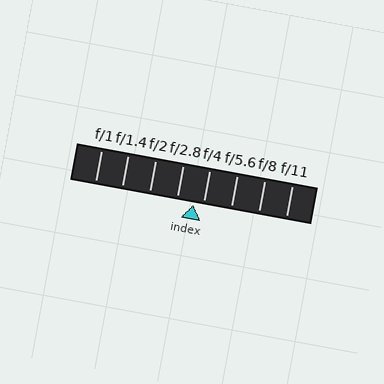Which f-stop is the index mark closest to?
The index mark is closest to f/4.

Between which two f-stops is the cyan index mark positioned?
The index mark is between f/2.8 and f/4.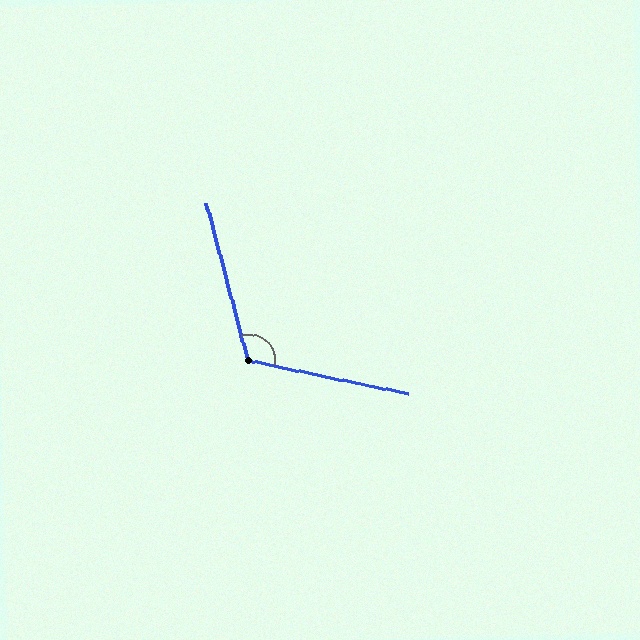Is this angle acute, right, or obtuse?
It is obtuse.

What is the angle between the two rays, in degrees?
Approximately 117 degrees.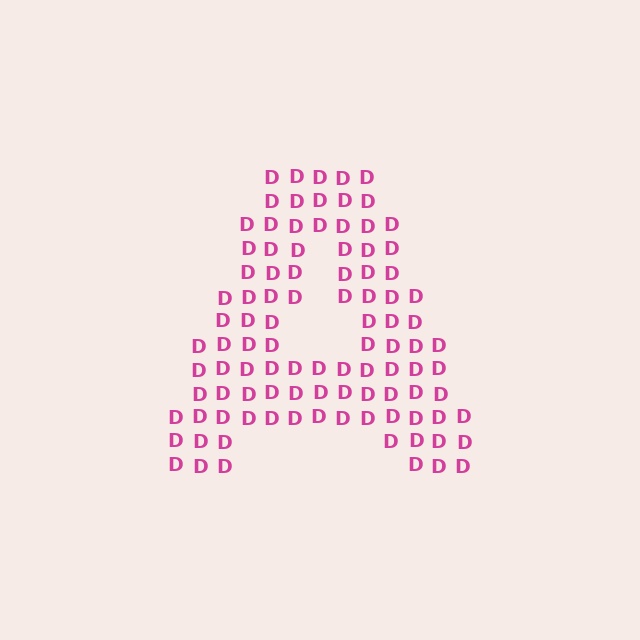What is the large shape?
The large shape is the letter A.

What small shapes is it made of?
It is made of small letter D's.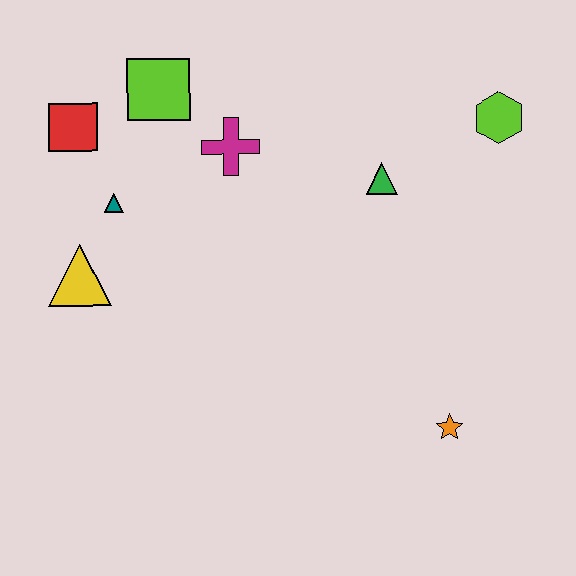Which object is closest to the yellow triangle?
The teal triangle is closest to the yellow triangle.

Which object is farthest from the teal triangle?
The orange star is farthest from the teal triangle.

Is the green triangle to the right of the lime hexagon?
No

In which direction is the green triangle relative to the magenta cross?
The green triangle is to the right of the magenta cross.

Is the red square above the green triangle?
Yes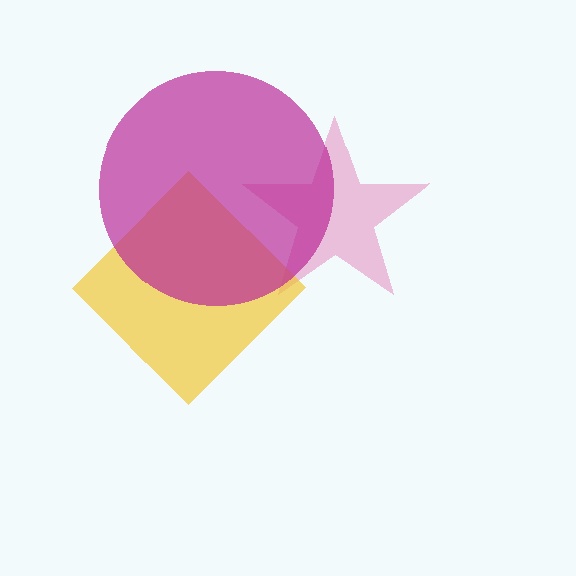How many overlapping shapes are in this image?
There are 3 overlapping shapes in the image.